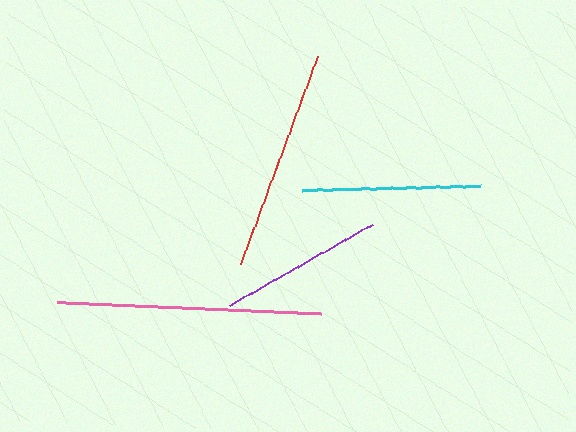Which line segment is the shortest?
The purple line is the shortest at approximately 164 pixels.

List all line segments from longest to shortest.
From longest to shortest: pink, red, cyan, purple.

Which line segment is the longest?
The pink line is the longest at approximately 264 pixels.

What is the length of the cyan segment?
The cyan segment is approximately 179 pixels long.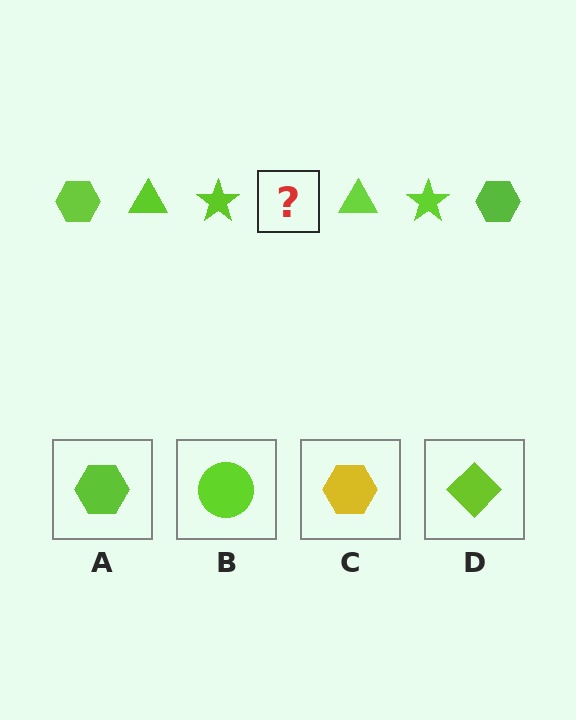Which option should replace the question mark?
Option A.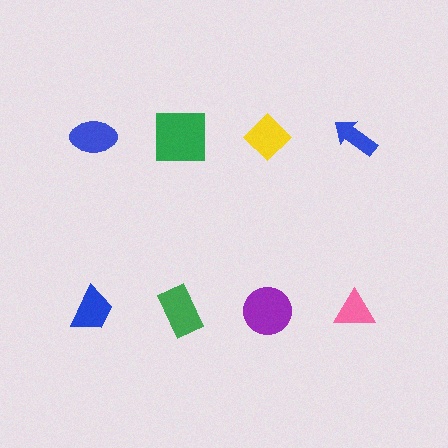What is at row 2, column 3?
A purple circle.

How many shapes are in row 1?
4 shapes.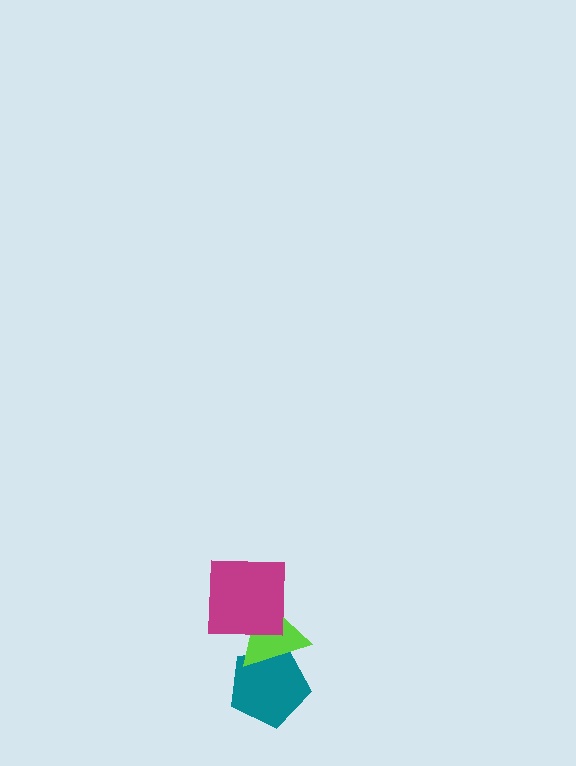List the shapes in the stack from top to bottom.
From top to bottom: the magenta square, the lime triangle, the teal pentagon.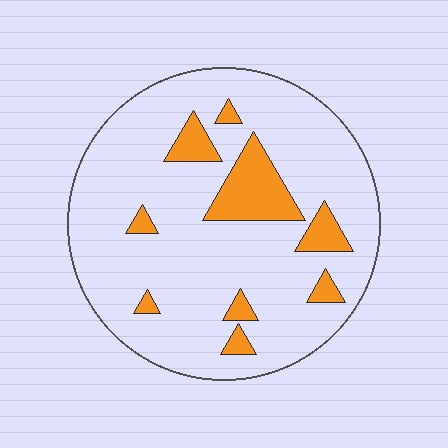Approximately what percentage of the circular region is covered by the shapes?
Approximately 15%.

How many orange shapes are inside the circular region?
9.